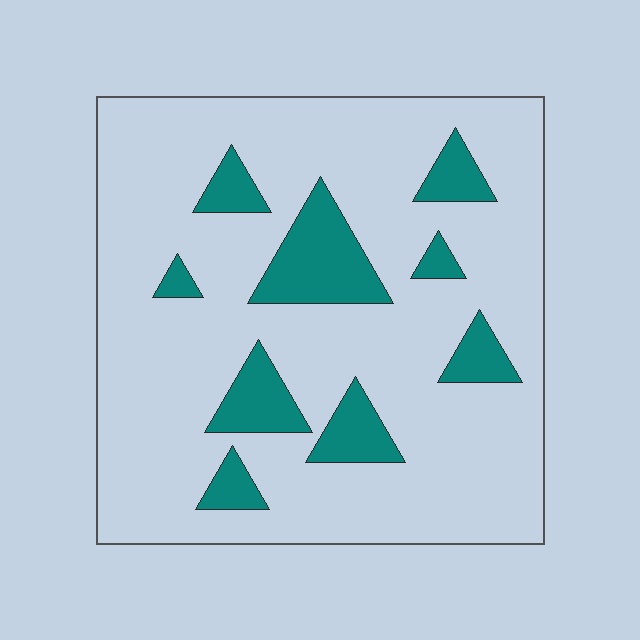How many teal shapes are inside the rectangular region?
9.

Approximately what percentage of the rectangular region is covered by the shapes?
Approximately 15%.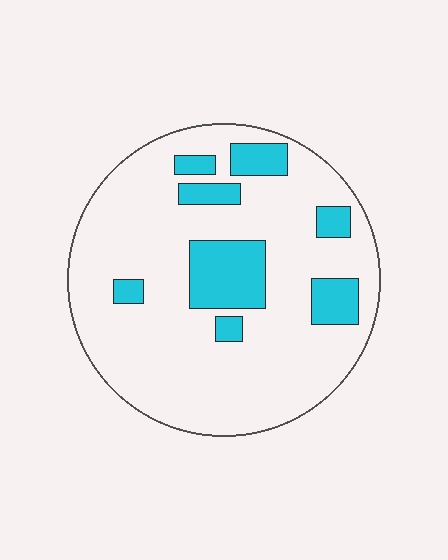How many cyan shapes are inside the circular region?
8.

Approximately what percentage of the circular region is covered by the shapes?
Approximately 20%.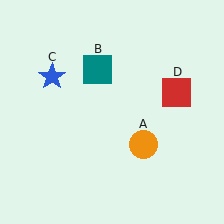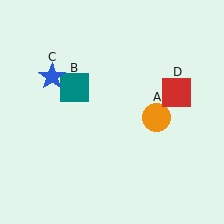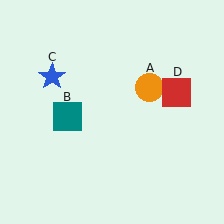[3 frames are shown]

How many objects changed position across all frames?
2 objects changed position: orange circle (object A), teal square (object B).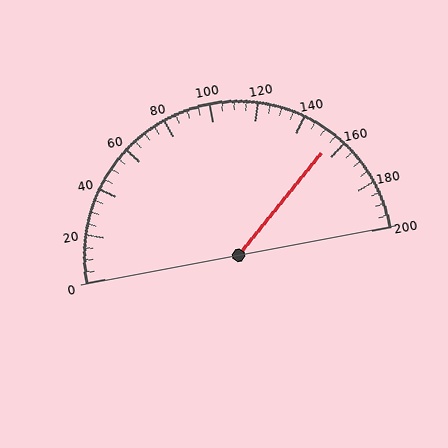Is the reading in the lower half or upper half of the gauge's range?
The reading is in the upper half of the range (0 to 200).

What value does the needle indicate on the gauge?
The needle indicates approximately 155.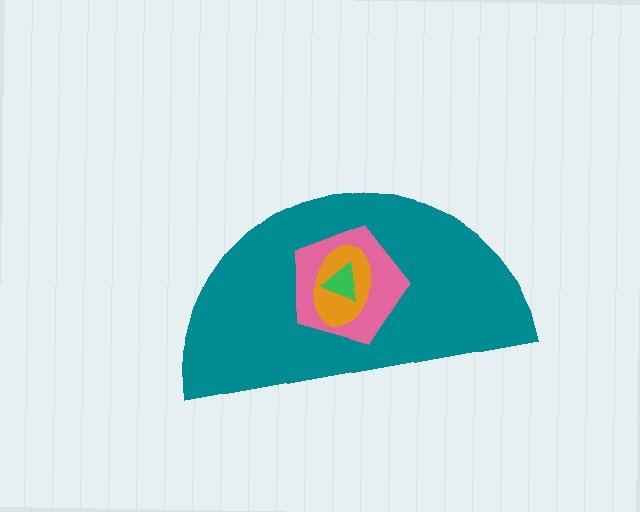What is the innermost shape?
The green triangle.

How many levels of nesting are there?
4.